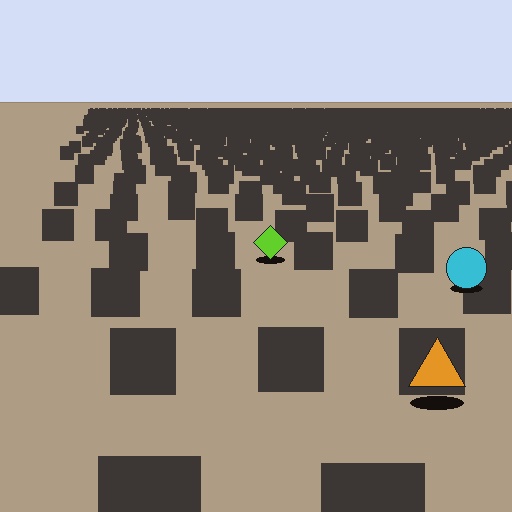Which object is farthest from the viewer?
The lime diamond is farthest from the viewer. It appears smaller and the ground texture around it is denser.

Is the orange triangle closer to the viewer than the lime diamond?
Yes. The orange triangle is closer — you can tell from the texture gradient: the ground texture is coarser near it.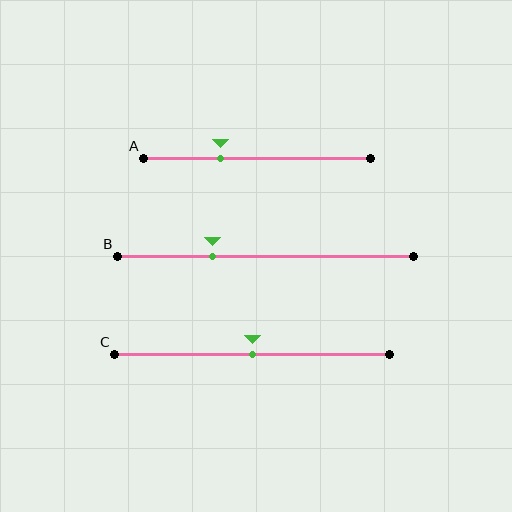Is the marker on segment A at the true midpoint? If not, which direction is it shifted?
No, the marker on segment A is shifted to the left by about 16% of the segment length.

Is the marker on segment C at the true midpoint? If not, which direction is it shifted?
Yes, the marker on segment C is at the true midpoint.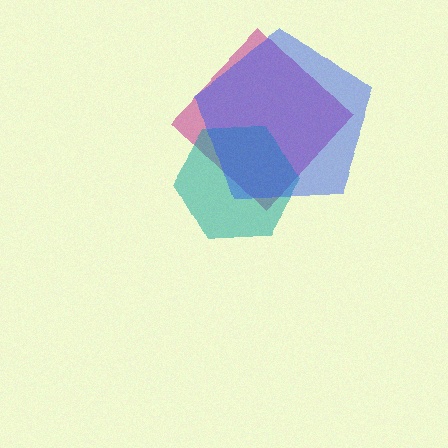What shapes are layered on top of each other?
The layered shapes are: a magenta diamond, a teal hexagon, a blue pentagon.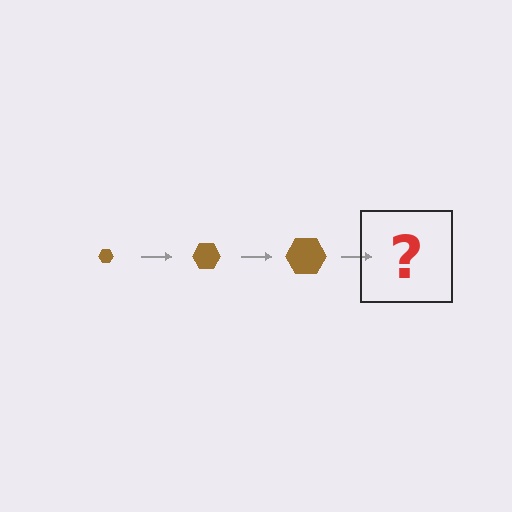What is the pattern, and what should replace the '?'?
The pattern is that the hexagon gets progressively larger each step. The '?' should be a brown hexagon, larger than the previous one.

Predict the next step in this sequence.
The next step is a brown hexagon, larger than the previous one.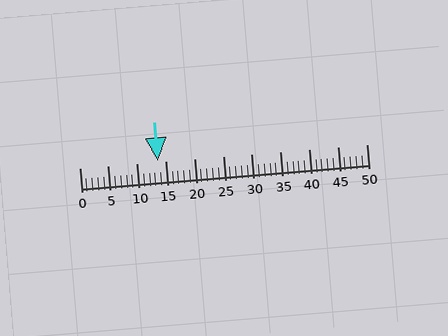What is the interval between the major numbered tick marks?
The major tick marks are spaced 5 units apart.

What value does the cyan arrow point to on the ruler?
The cyan arrow points to approximately 14.